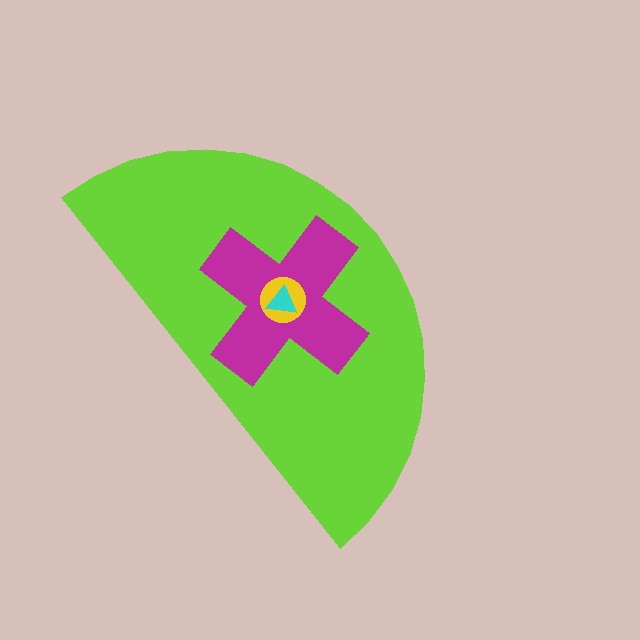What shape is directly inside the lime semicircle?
The magenta cross.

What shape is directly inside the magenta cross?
The yellow circle.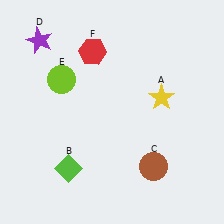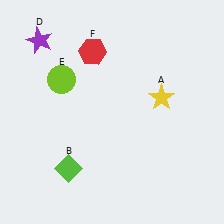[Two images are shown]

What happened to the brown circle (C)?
The brown circle (C) was removed in Image 2. It was in the bottom-right area of Image 1.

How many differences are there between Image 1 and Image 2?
There is 1 difference between the two images.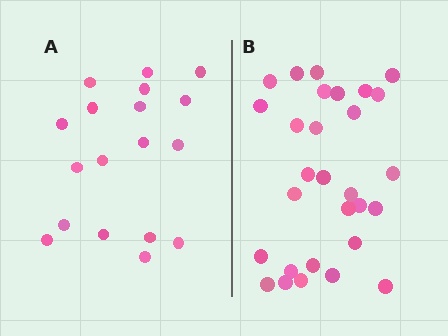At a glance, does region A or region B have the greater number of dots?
Region B (the right region) has more dots.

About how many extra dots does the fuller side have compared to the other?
Region B has roughly 12 or so more dots than region A.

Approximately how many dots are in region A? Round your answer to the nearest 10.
About 20 dots. (The exact count is 18, which rounds to 20.)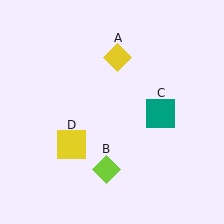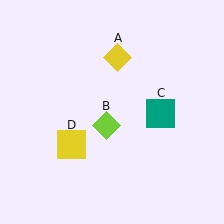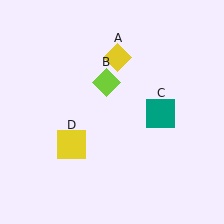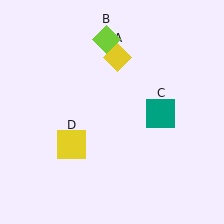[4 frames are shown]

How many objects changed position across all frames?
1 object changed position: lime diamond (object B).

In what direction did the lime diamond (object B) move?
The lime diamond (object B) moved up.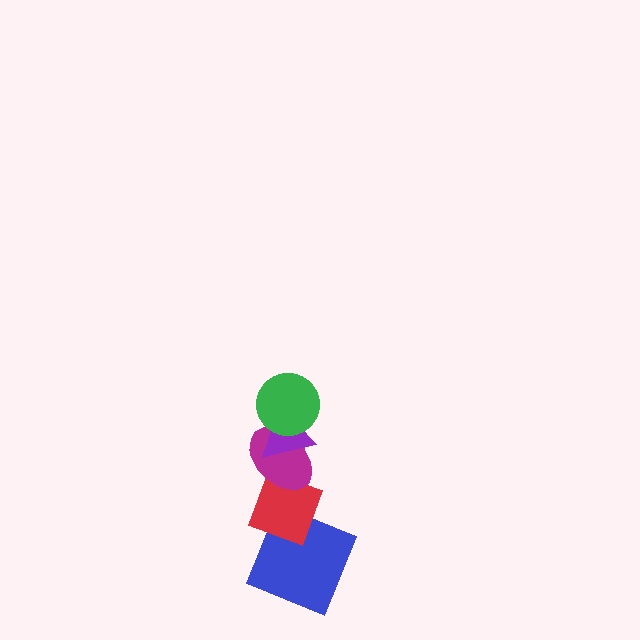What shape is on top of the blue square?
The red diamond is on top of the blue square.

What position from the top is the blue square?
The blue square is 5th from the top.